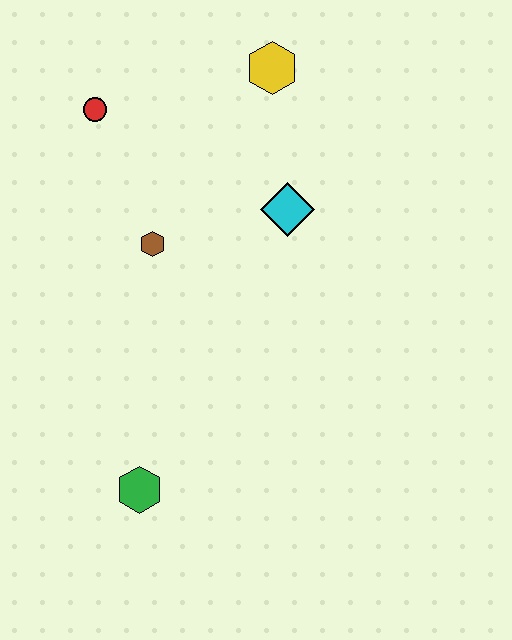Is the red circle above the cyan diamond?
Yes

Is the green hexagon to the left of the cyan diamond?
Yes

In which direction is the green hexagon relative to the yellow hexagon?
The green hexagon is below the yellow hexagon.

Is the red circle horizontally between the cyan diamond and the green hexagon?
No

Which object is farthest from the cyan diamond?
The green hexagon is farthest from the cyan diamond.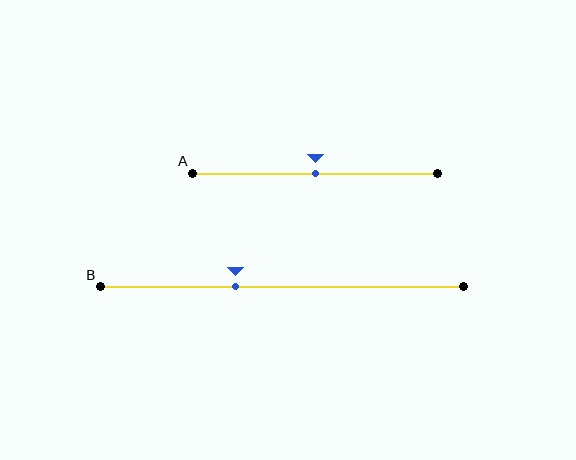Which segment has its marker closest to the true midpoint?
Segment A has its marker closest to the true midpoint.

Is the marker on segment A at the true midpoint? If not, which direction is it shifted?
Yes, the marker on segment A is at the true midpoint.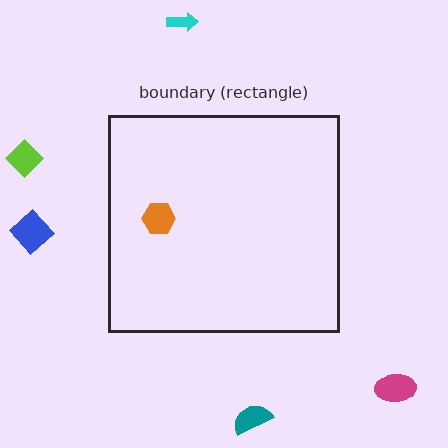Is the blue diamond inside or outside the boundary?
Outside.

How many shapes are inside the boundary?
1 inside, 5 outside.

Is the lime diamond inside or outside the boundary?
Outside.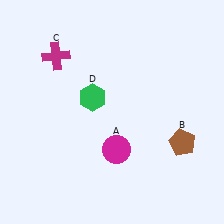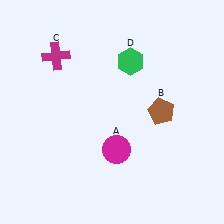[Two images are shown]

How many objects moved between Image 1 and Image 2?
2 objects moved between the two images.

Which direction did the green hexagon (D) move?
The green hexagon (D) moved right.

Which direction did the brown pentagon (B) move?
The brown pentagon (B) moved up.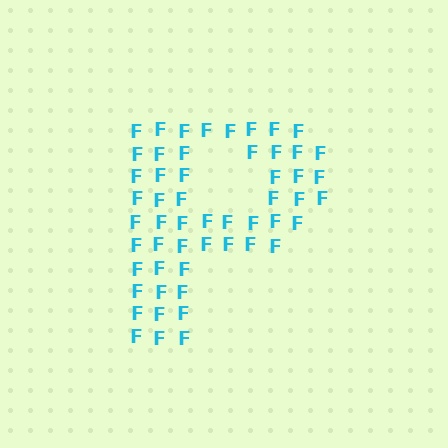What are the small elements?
The small elements are letter F's.